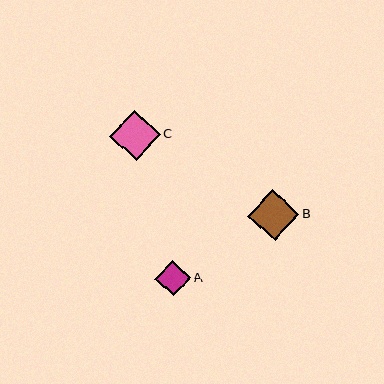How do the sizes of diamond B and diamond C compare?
Diamond B and diamond C are approximately the same size.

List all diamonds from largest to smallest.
From largest to smallest: B, C, A.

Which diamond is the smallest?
Diamond A is the smallest with a size of approximately 35 pixels.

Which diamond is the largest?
Diamond B is the largest with a size of approximately 51 pixels.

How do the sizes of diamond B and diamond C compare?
Diamond B and diamond C are approximately the same size.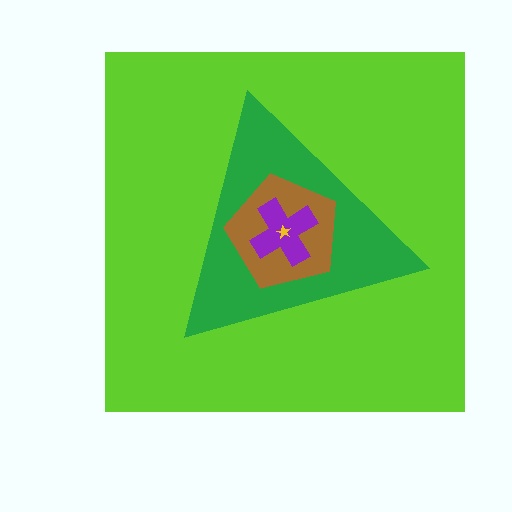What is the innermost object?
The yellow star.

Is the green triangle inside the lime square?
Yes.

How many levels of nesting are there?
5.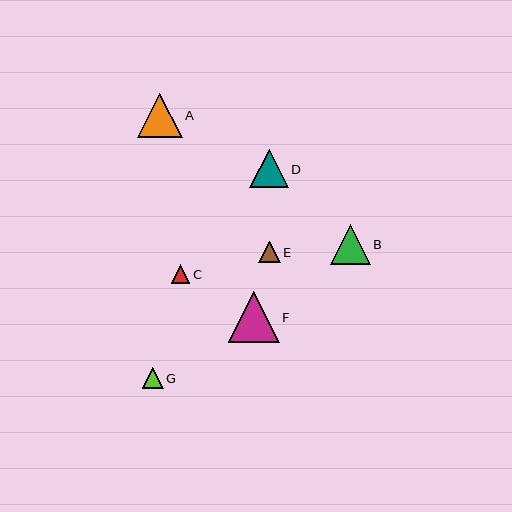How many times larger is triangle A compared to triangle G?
Triangle A is approximately 2.2 times the size of triangle G.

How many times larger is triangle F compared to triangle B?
Triangle F is approximately 1.3 times the size of triangle B.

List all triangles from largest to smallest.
From largest to smallest: F, A, B, D, E, G, C.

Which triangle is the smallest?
Triangle C is the smallest with a size of approximately 18 pixels.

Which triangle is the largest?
Triangle F is the largest with a size of approximately 51 pixels.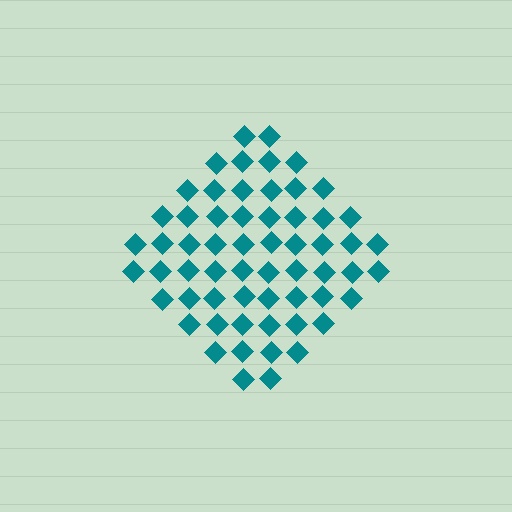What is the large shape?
The large shape is a diamond.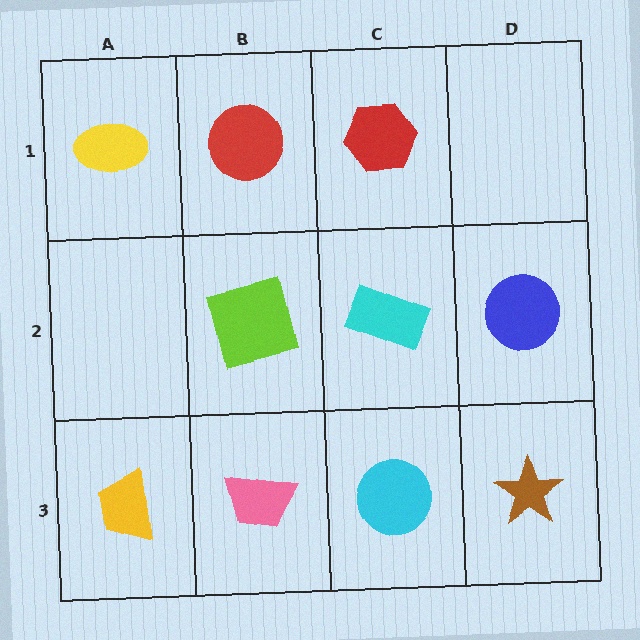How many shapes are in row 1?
3 shapes.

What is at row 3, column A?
A yellow trapezoid.